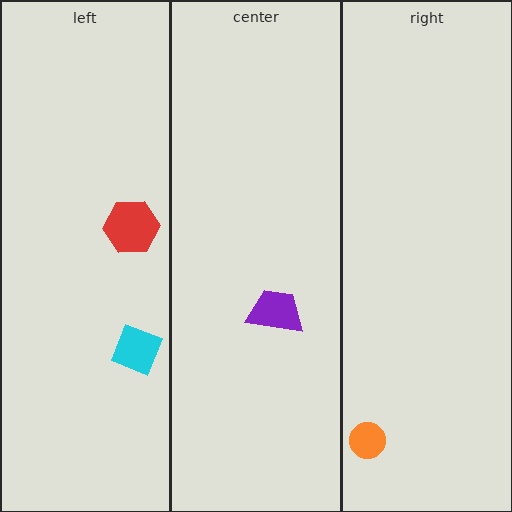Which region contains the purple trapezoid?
The center region.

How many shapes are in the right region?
1.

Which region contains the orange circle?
The right region.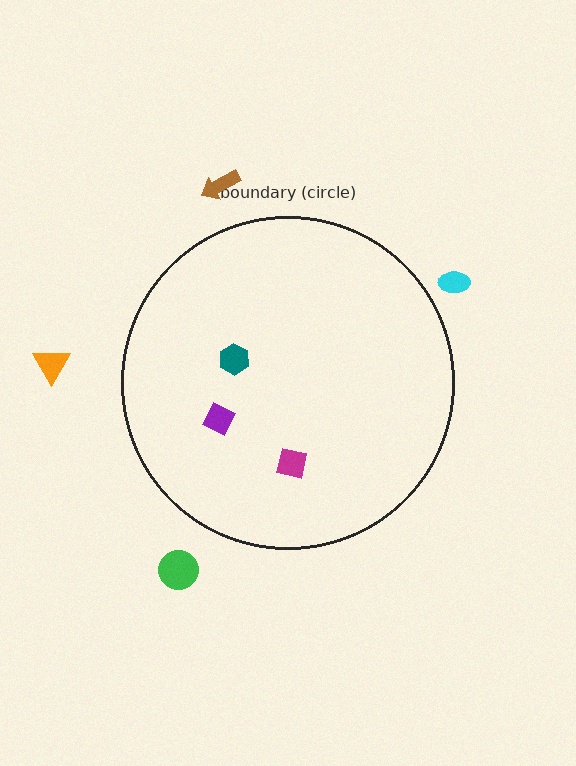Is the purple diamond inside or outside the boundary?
Inside.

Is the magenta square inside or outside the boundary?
Inside.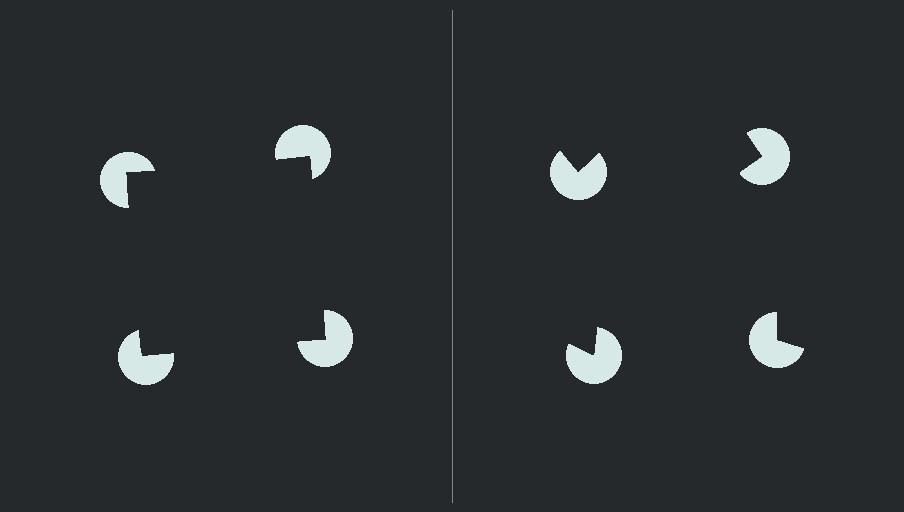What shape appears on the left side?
An illusory square.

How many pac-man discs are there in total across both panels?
8 — 4 on each side.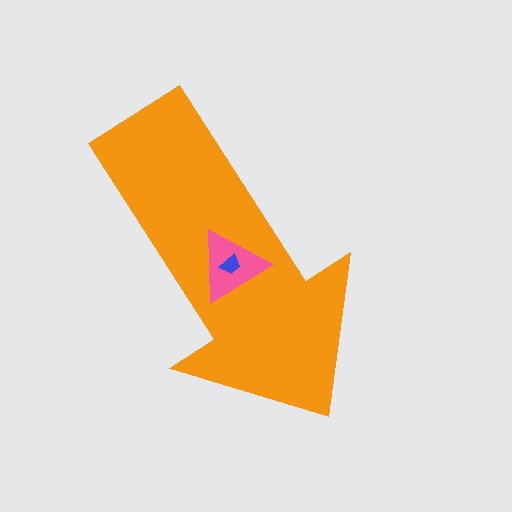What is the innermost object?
The blue trapezoid.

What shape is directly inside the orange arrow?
The pink triangle.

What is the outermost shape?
The orange arrow.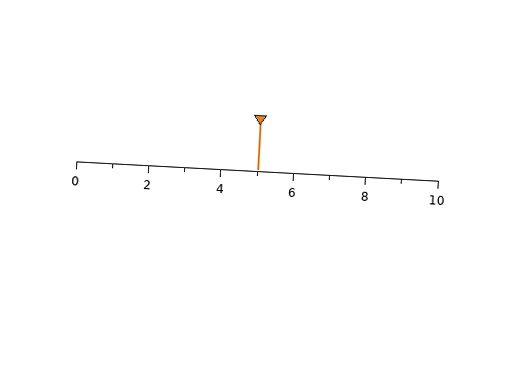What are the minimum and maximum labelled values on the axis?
The axis runs from 0 to 10.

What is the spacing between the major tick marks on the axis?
The major ticks are spaced 2 apart.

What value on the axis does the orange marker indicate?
The marker indicates approximately 5.